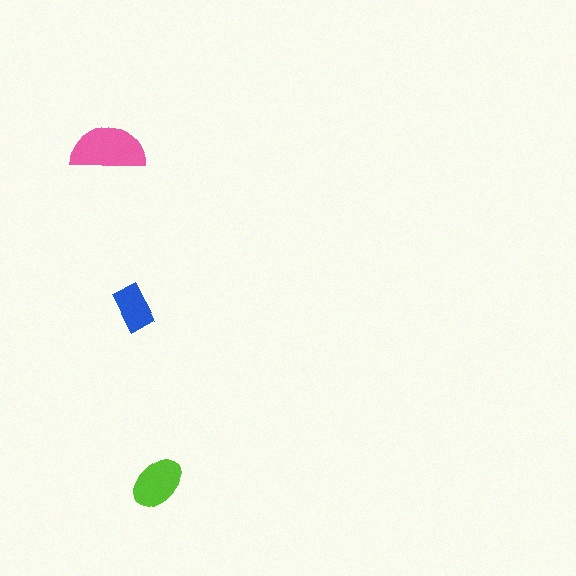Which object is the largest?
The pink semicircle.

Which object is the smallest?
The blue rectangle.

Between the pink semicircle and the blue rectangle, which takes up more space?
The pink semicircle.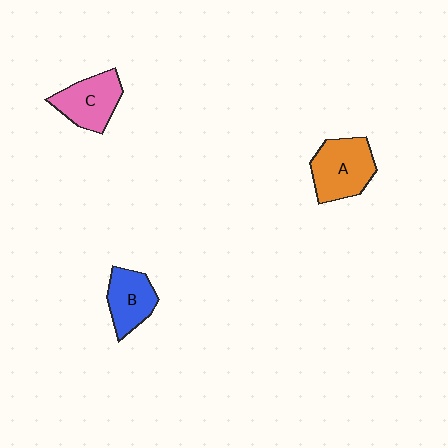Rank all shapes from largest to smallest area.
From largest to smallest: A (orange), C (pink), B (blue).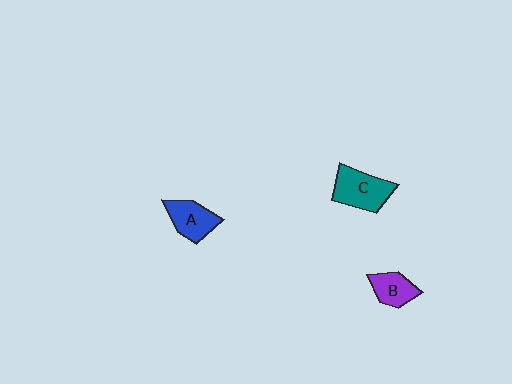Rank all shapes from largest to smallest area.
From largest to smallest: C (teal), A (blue), B (purple).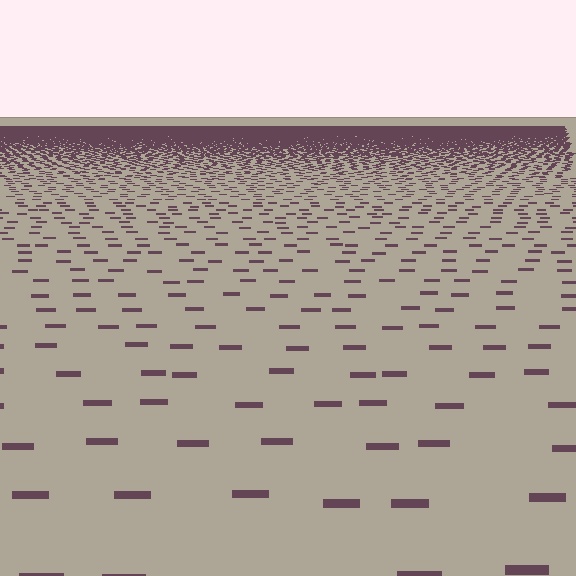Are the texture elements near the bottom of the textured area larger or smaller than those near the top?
Larger. Near the bottom, elements are closer to the viewer and appear at a bigger on-screen size.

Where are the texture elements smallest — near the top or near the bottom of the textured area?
Near the top.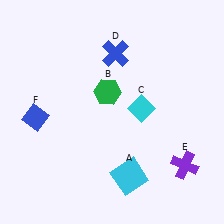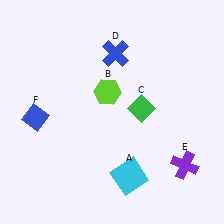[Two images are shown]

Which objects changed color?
B changed from green to lime. C changed from cyan to green.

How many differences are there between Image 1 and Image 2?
There are 2 differences between the two images.